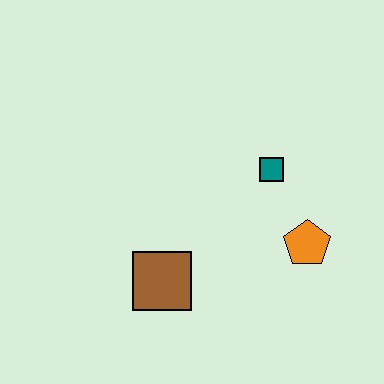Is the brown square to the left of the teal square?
Yes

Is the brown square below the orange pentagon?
Yes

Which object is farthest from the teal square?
The brown square is farthest from the teal square.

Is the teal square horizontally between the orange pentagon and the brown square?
Yes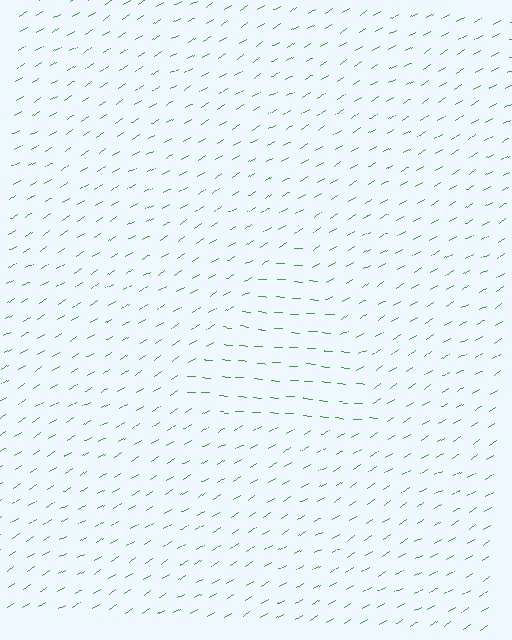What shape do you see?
I see a triangle.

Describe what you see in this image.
The image is filled with small green line segments. A triangle region in the image has lines oriented differently from the surrounding lines, creating a visible texture boundary.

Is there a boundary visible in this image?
Yes, there is a texture boundary formed by a change in line orientation.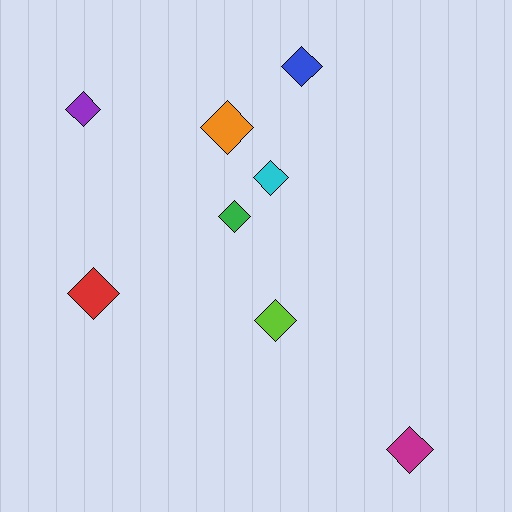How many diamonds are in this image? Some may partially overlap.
There are 8 diamonds.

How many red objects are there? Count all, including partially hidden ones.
There is 1 red object.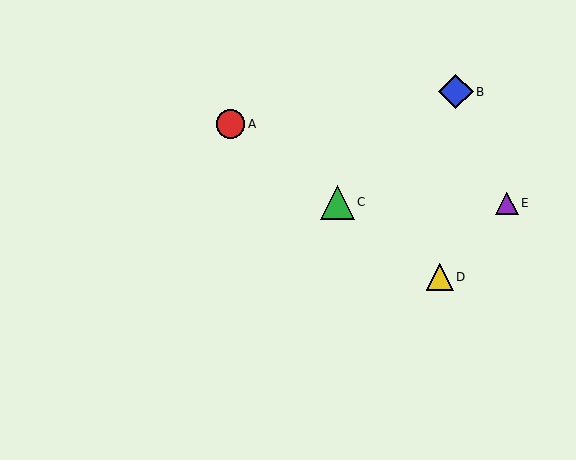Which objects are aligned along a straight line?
Objects A, C, D are aligned along a straight line.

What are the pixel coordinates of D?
Object D is at (440, 277).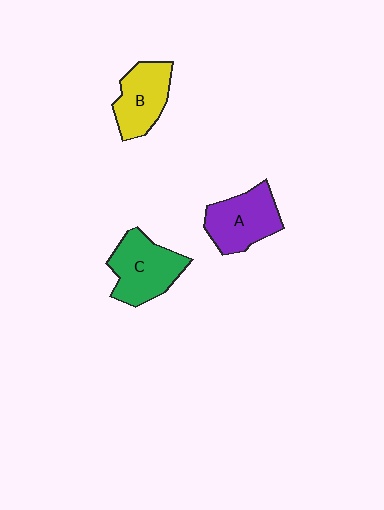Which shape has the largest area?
Shape C (green).